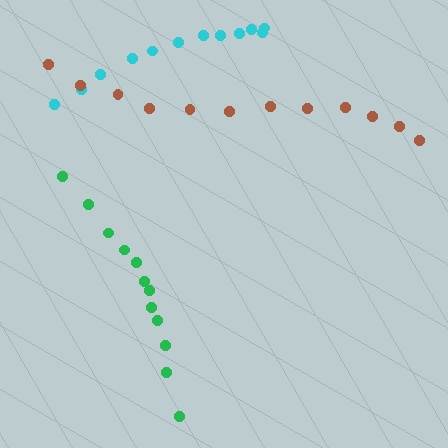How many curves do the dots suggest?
There are 3 distinct paths.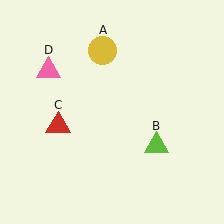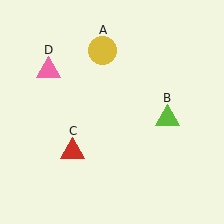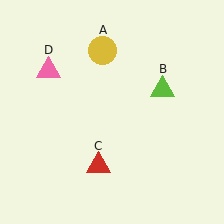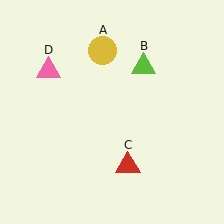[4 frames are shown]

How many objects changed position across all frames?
2 objects changed position: lime triangle (object B), red triangle (object C).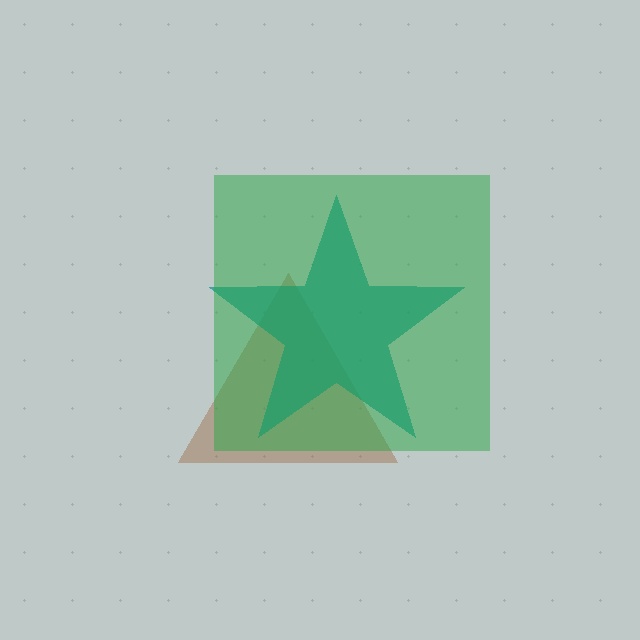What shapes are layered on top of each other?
The layered shapes are: a brown triangle, a teal star, a green square.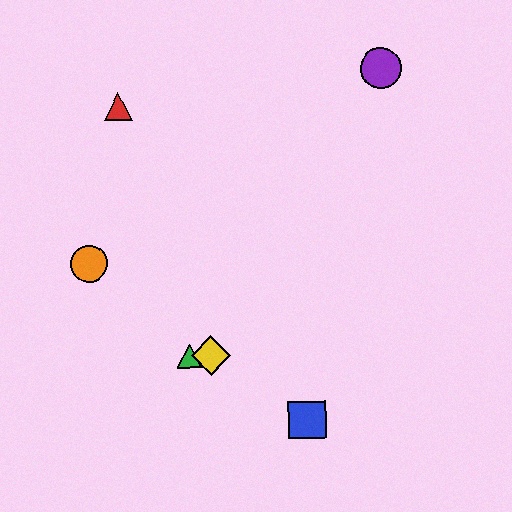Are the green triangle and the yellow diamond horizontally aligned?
Yes, both are at y≈356.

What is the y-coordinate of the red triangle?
The red triangle is at y≈107.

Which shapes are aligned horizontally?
The green triangle, the yellow diamond are aligned horizontally.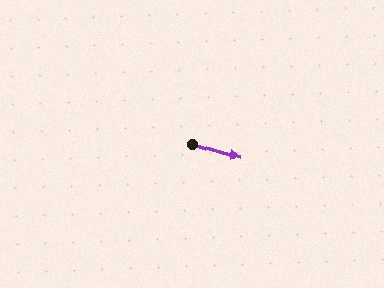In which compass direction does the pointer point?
East.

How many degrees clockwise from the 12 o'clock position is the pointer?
Approximately 107 degrees.